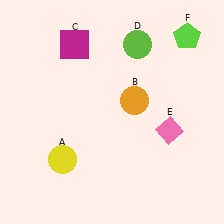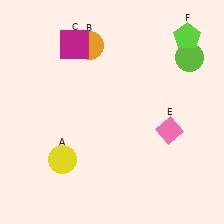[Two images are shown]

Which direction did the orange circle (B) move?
The orange circle (B) moved up.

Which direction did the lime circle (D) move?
The lime circle (D) moved right.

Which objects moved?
The objects that moved are: the orange circle (B), the lime circle (D).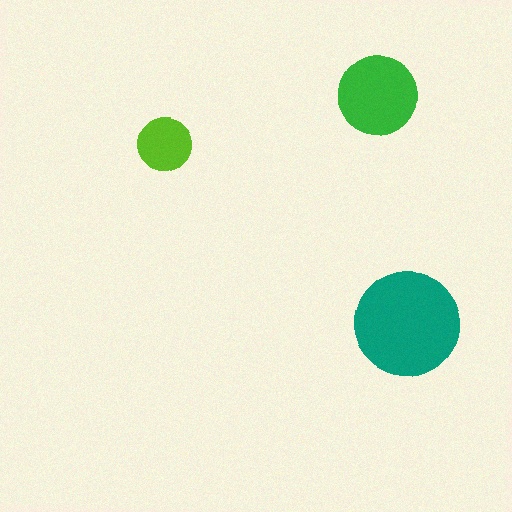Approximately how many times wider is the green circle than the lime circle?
About 1.5 times wider.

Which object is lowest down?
The teal circle is bottommost.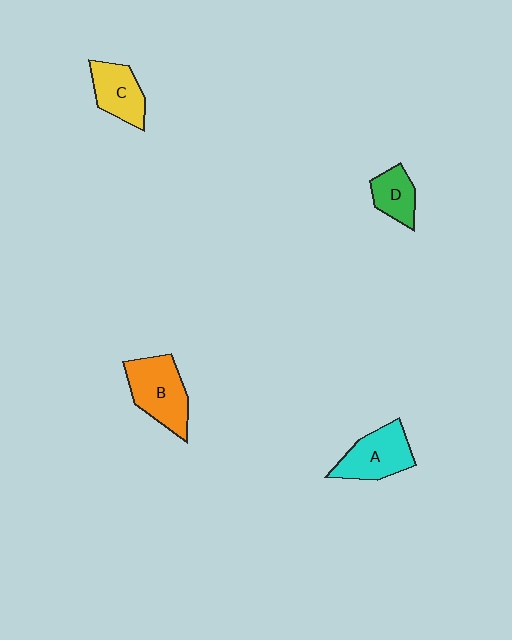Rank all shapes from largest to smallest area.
From largest to smallest: B (orange), A (cyan), C (yellow), D (green).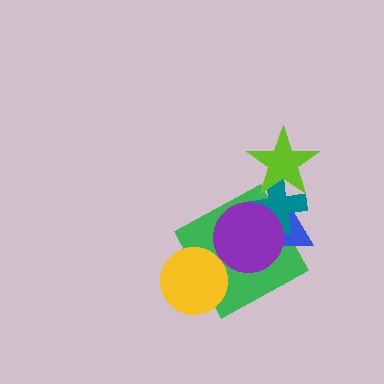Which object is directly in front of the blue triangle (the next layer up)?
The teal cross is directly in front of the blue triangle.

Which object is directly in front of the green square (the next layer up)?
The blue triangle is directly in front of the green square.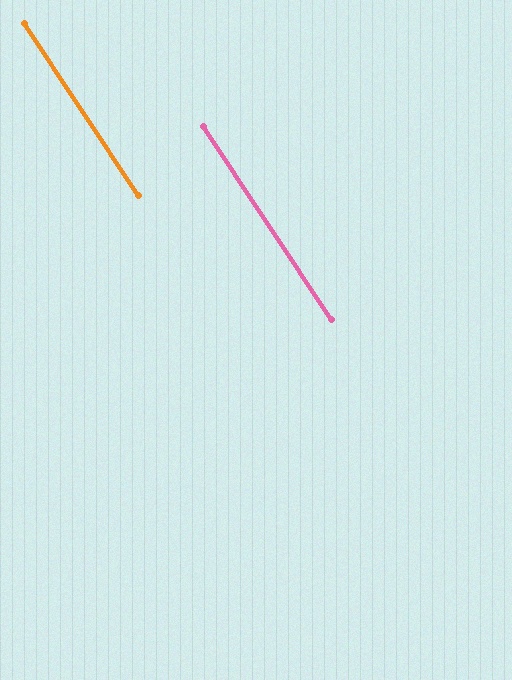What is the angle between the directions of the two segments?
Approximately 0 degrees.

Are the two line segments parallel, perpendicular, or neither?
Parallel — their directions differ by only 0.3°.